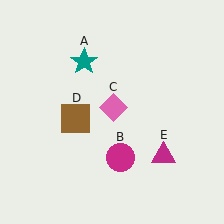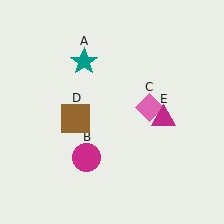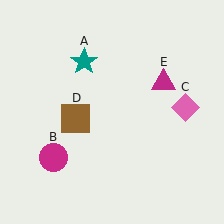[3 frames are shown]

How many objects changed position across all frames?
3 objects changed position: magenta circle (object B), pink diamond (object C), magenta triangle (object E).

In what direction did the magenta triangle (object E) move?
The magenta triangle (object E) moved up.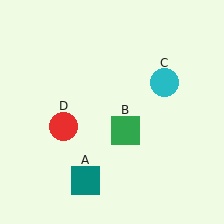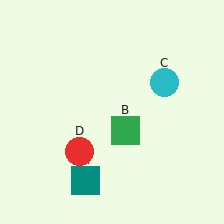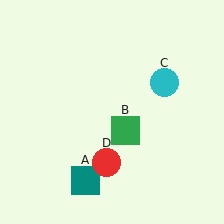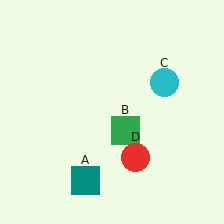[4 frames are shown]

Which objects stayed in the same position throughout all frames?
Teal square (object A) and green square (object B) and cyan circle (object C) remained stationary.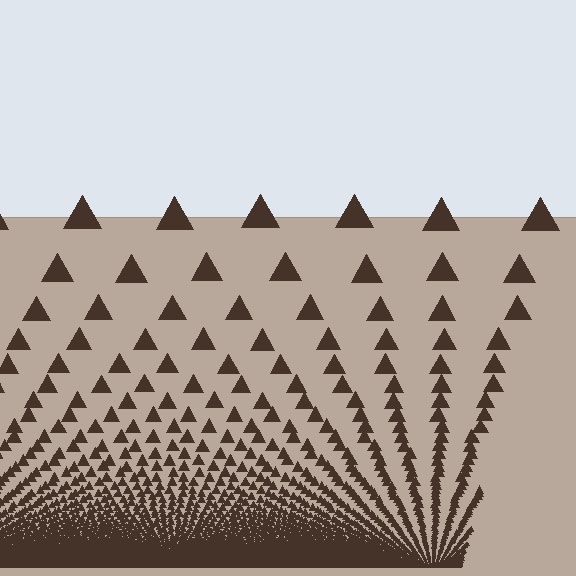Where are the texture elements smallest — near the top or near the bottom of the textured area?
Near the bottom.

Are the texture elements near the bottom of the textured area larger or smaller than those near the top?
Smaller. The gradient is inverted — elements near the bottom are smaller and denser.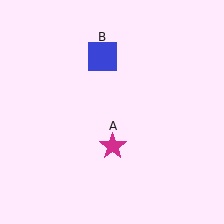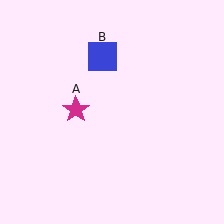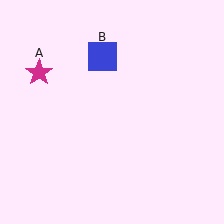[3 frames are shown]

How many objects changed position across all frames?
1 object changed position: magenta star (object A).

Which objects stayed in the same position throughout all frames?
Blue square (object B) remained stationary.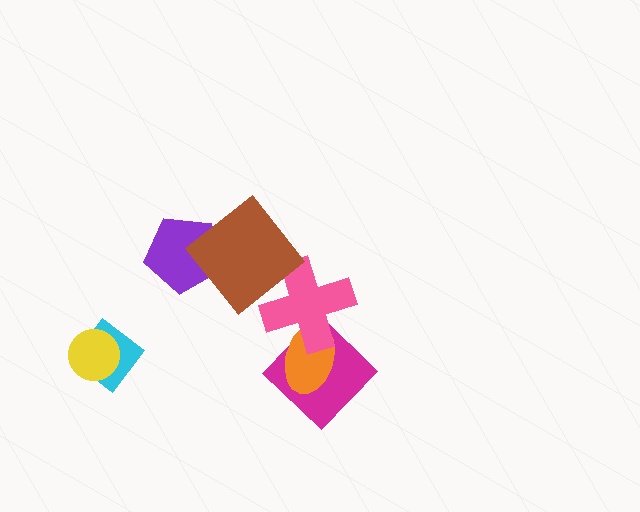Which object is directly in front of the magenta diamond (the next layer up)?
The orange ellipse is directly in front of the magenta diamond.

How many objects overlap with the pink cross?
3 objects overlap with the pink cross.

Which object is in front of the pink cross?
The brown diamond is in front of the pink cross.